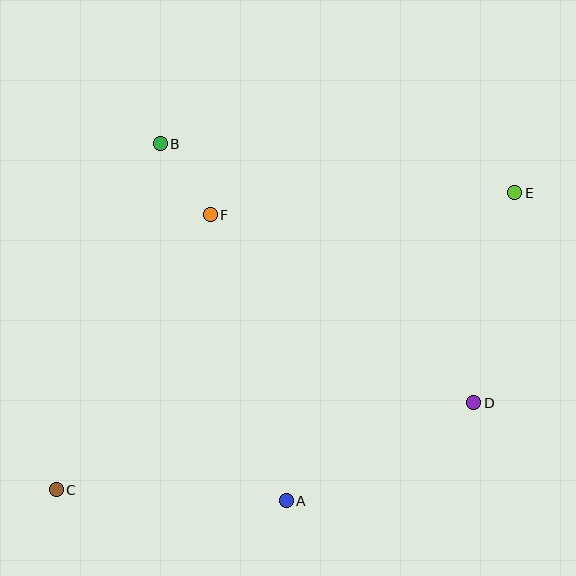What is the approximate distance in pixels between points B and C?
The distance between B and C is approximately 361 pixels.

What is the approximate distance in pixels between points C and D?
The distance between C and D is approximately 426 pixels.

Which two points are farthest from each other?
Points C and E are farthest from each other.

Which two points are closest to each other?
Points B and F are closest to each other.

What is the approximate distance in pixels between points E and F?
The distance between E and F is approximately 305 pixels.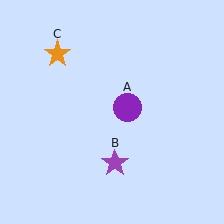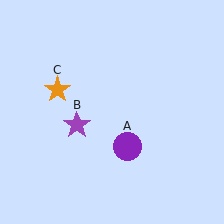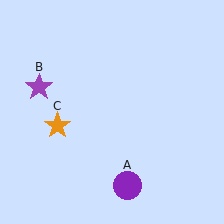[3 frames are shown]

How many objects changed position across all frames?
3 objects changed position: purple circle (object A), purple star (object B), orange star (object C).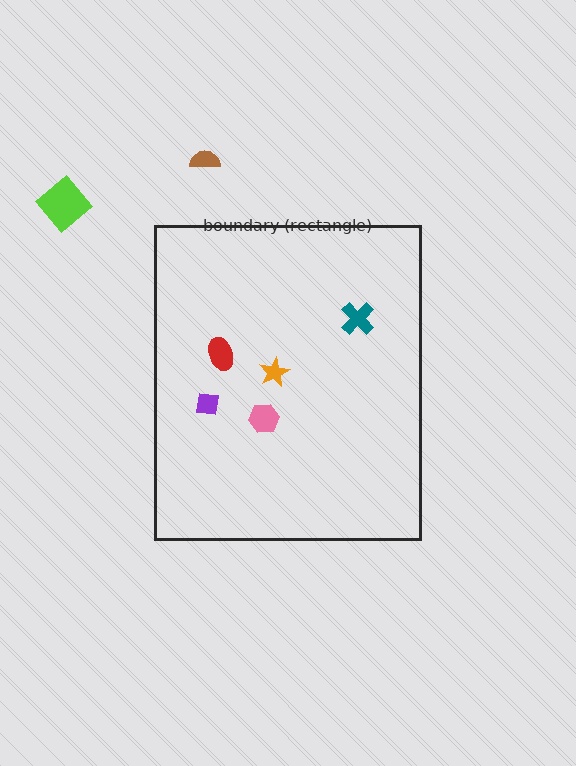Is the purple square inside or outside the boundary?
Inside.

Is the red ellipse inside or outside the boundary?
Inside.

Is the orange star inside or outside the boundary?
Inside.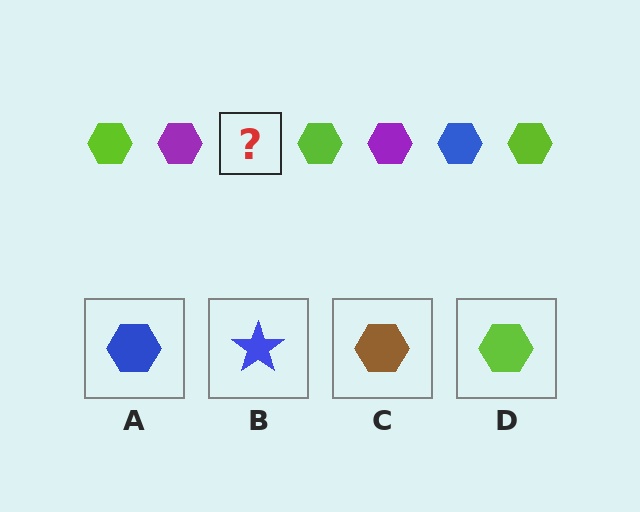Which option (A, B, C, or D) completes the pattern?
A.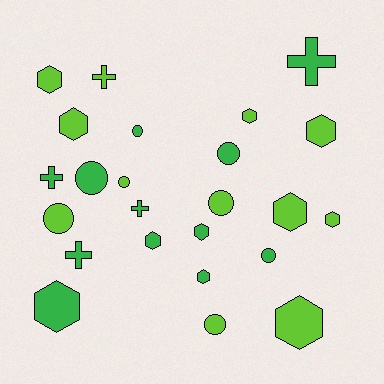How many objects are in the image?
There are 24 objects.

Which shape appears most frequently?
Hexagon, with 11 objects.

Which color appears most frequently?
Green, with 12 objects.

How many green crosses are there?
There are 4 green crosses.